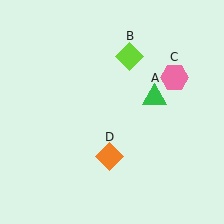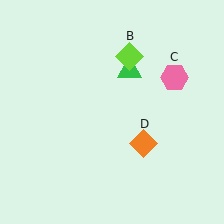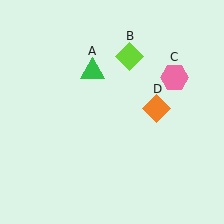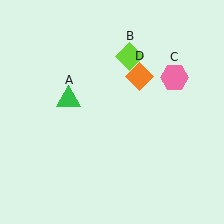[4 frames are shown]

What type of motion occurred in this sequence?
The green triangle (object A), orange diamond (object D) rotated counterclockwise around the center of the scene.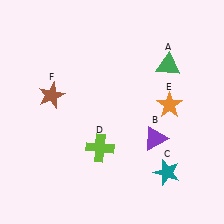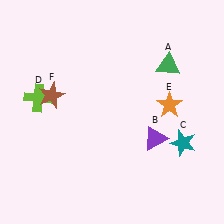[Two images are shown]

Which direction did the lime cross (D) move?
The lime cross (D) moved left.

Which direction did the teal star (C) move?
The teal star (C) moved up.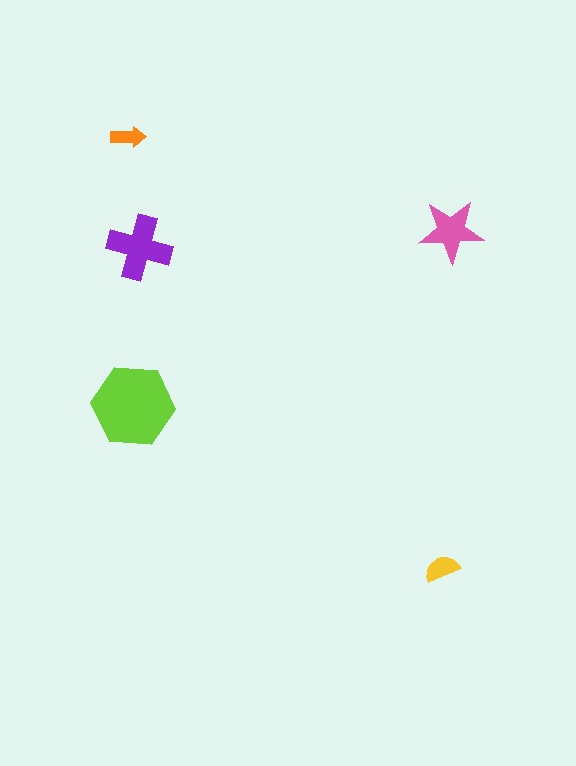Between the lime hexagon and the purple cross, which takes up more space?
The lime hexagon.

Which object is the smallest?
The orange arrow.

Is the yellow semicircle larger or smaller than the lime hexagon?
Smaller.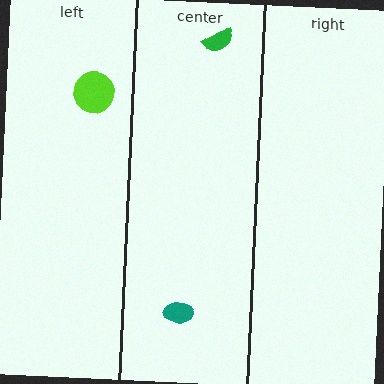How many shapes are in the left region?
1.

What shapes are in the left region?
The lime circle.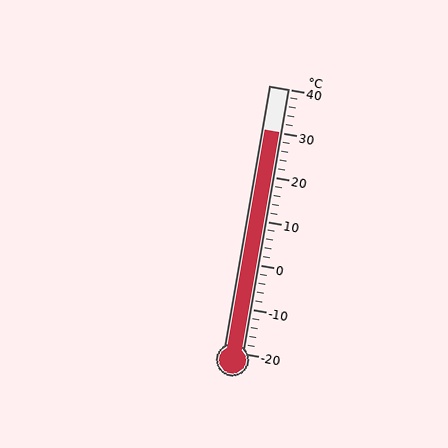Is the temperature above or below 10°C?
The temperature is above 10°C.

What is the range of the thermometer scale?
The thermometer scale ranges from -20°C to 40°C.